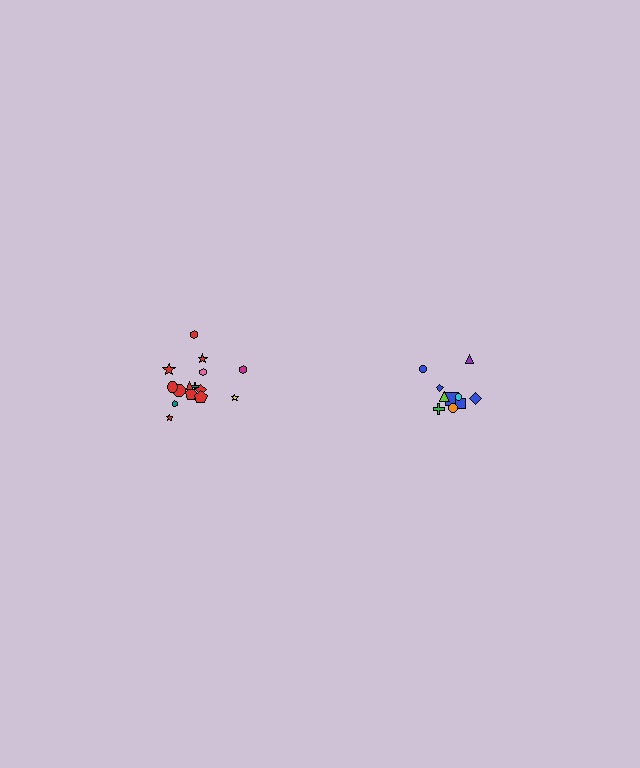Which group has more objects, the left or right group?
The left group.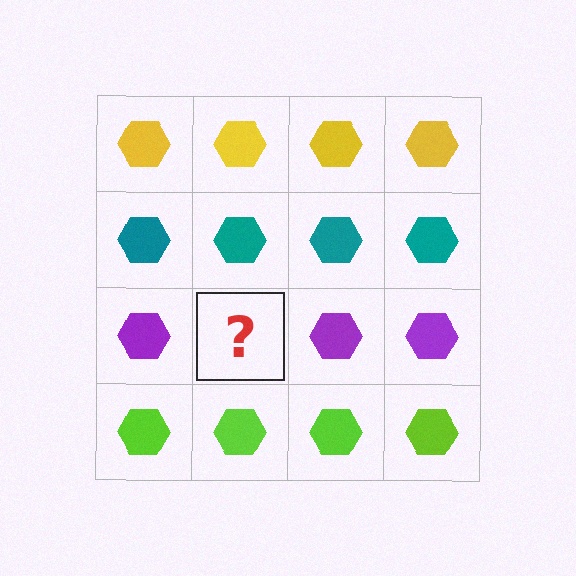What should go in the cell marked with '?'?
The missing cell should contain a purple hexagon.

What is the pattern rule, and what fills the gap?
The rule is that each row has a consistent color. The gap should be filled with a purple hexagon.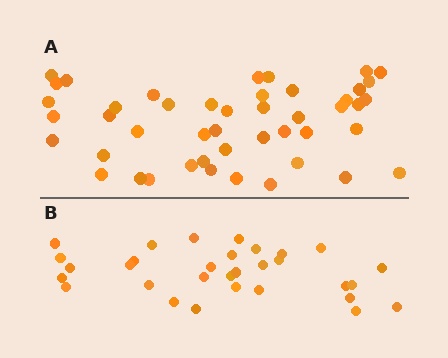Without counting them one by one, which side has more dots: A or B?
Region A (the top region) has more dots.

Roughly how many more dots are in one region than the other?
Region A has approximately 15 more dots than region B.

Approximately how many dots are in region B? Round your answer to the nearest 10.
About 30 dots. (The exact count is 31, which rounds to 30.)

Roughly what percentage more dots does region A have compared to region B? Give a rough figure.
About 50% more.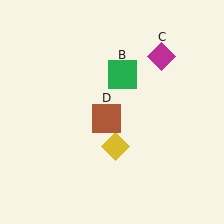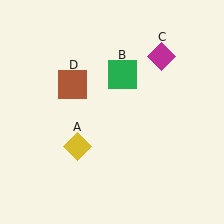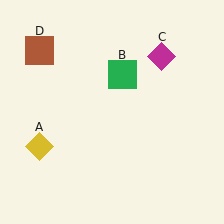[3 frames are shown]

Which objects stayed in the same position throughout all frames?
Green square (object B) and magenta diamond (object C) remained stationary.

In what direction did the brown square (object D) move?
The brown square (object D) moved up and to the left.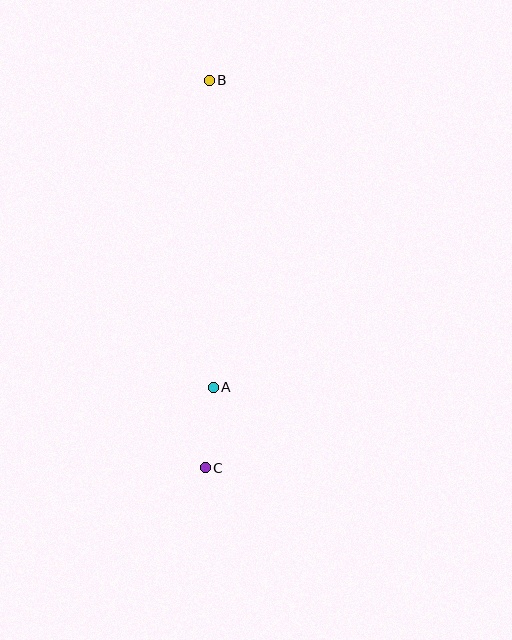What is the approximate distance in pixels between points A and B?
The distance between A and B is approximately 307 pixels.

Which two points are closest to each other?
Points A and C are closest to each other.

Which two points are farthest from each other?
Points B and C are farthest from each other.